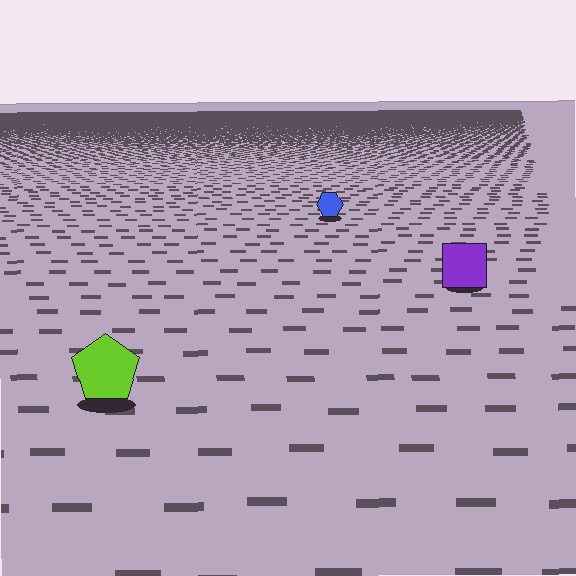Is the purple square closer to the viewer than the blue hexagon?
Yes. The purple square is closer — you can tell from the texture gradient: the ground texture is coarser near it.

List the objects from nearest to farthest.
From nearest to farthest: the lime pentagon, the purple square, the blue hexagon.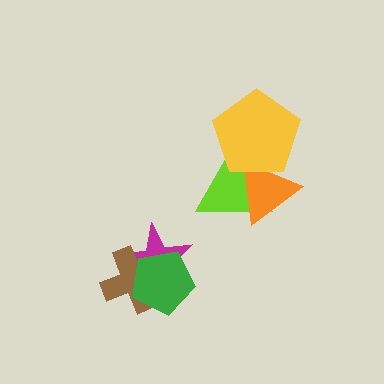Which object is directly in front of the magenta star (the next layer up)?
The brown cross is directly in front of the magenta star.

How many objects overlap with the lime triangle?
2 objects overlap with the lime triangle.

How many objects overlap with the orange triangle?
2 objects overlap with the orange triangle.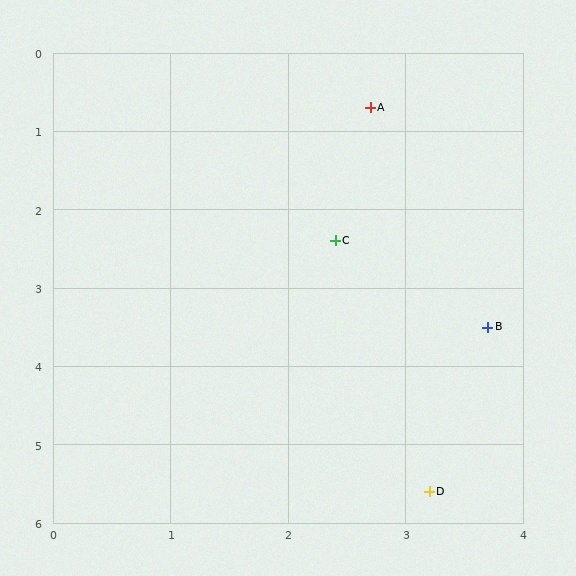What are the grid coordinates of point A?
Point A is at approximately (2.7, 0.7).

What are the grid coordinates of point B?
Point B is at approximately (3.7, 3.5).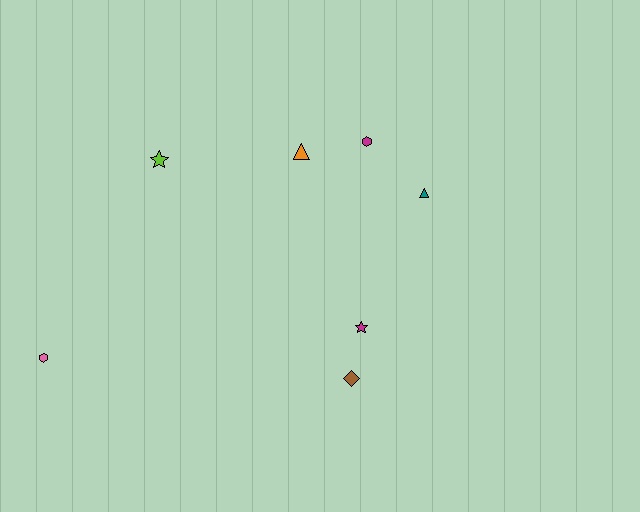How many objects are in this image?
There are 7 objects.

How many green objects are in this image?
There are no green objects.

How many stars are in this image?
There are 2 stars.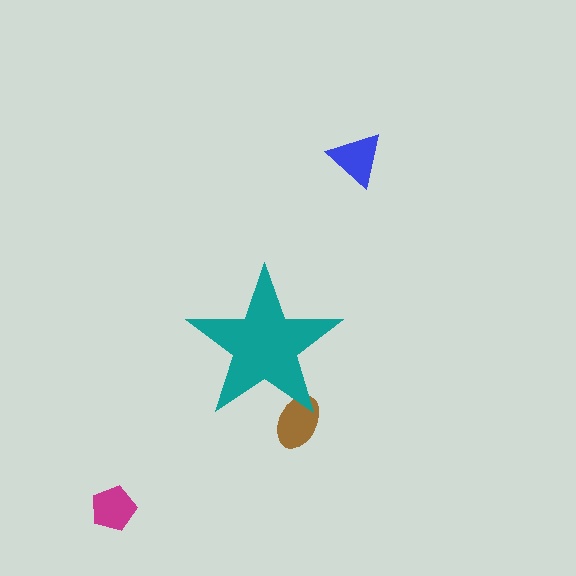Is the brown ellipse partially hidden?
Yes, the brown ellipse is partially hidden behind the teal star.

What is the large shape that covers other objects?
A teal star.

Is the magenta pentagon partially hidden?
No, the magenta pentagon is fully visible.